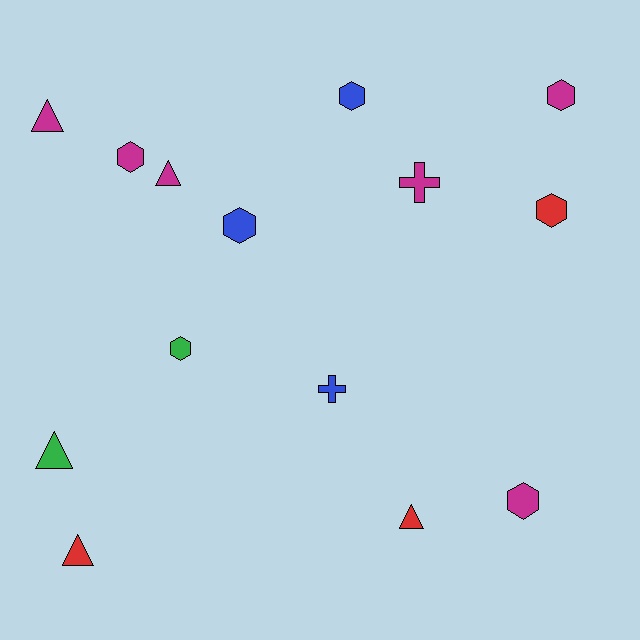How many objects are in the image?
There are 14 objects.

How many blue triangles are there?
There are no blue triangles.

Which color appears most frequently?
Magenta, with 6 objects.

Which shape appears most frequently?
Hexagon, with 7 objects.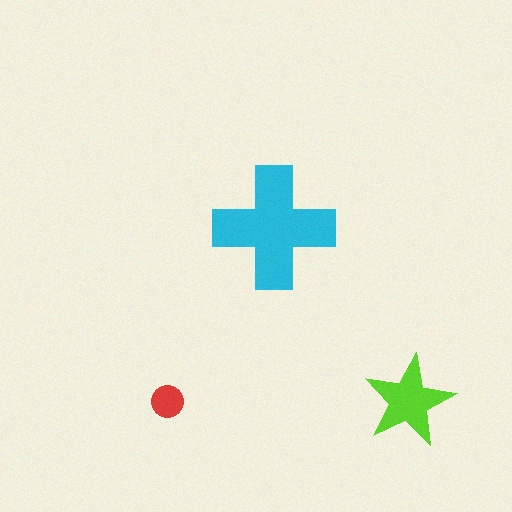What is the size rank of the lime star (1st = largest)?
2nd.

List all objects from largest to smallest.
The cyan cross, the lime star, the red circle.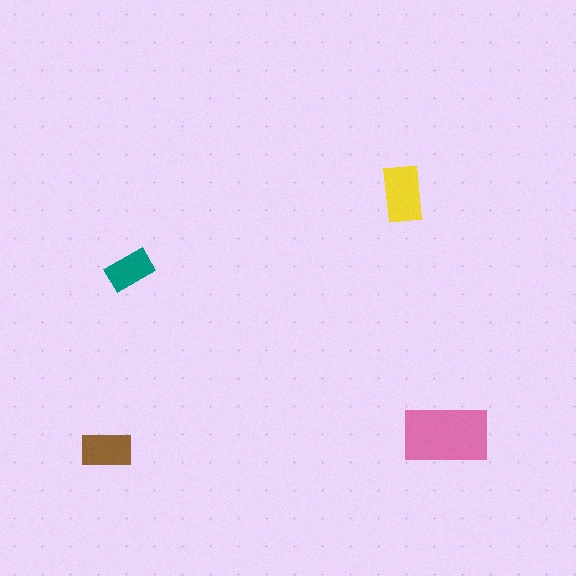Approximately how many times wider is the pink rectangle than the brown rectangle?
About 1.5 times wider.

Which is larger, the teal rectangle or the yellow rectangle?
The yellow one.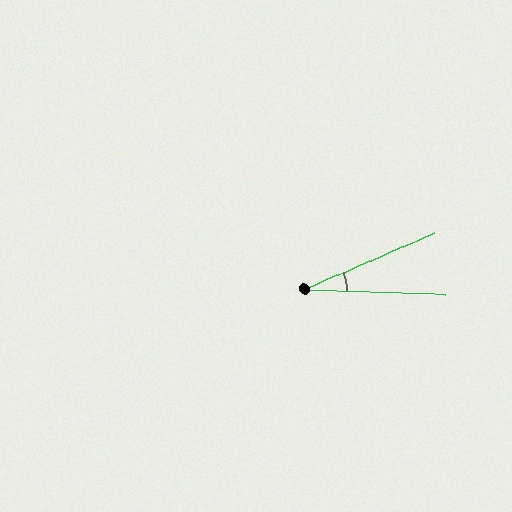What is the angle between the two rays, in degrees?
Approximately 26 degrees.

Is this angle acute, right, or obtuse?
It is acute.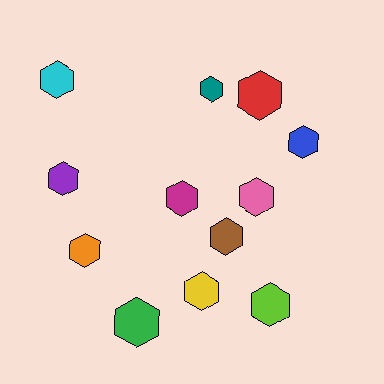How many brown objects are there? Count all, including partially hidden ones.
There is 1 brown object.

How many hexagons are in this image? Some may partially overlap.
There are 12 hexagons.